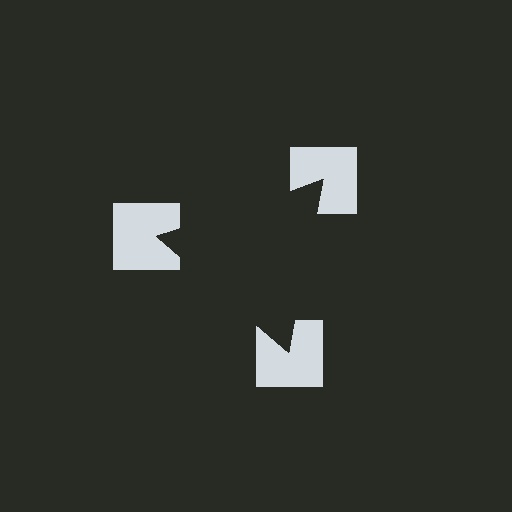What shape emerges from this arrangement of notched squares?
An illusory triangle — its edges are inferred from the aligned wedge cuts in the notched squares, not physically drawn.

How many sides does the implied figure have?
3 sides.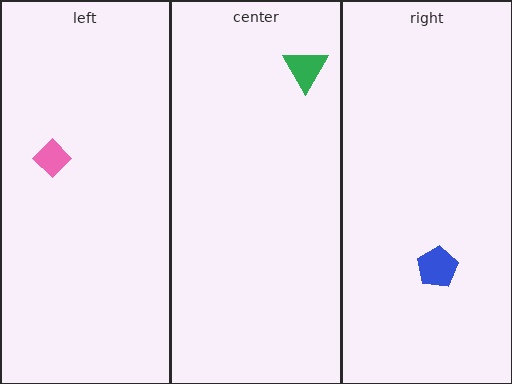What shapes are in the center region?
The green triangle.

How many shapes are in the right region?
1.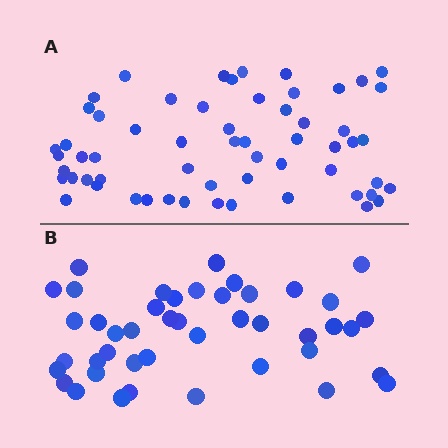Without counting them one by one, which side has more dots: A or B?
Region A (the top region) has more dots.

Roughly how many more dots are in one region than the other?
Region A has approximately 15 more dots than region B.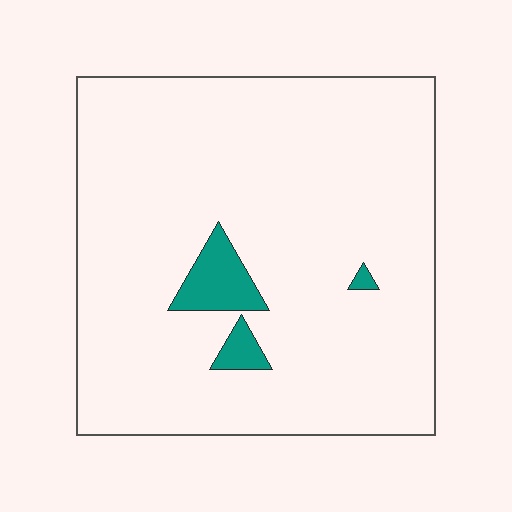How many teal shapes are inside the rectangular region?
3.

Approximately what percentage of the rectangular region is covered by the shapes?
Approximately 5%.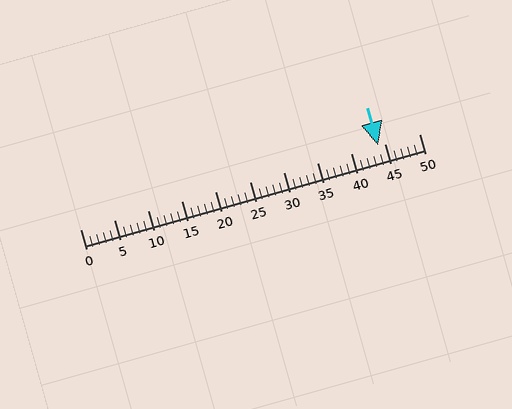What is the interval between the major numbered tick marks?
The major tick marks are spaced 5 units apart.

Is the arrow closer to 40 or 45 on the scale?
The arrow is closer to 45.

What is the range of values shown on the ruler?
The ruler shows values from 0 to 50.